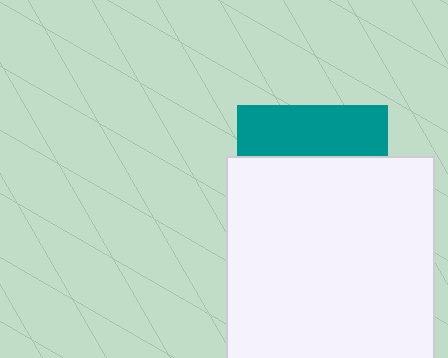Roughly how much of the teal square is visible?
A small part of it is visible (roughly 33%).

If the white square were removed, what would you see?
You would see the complete teal square.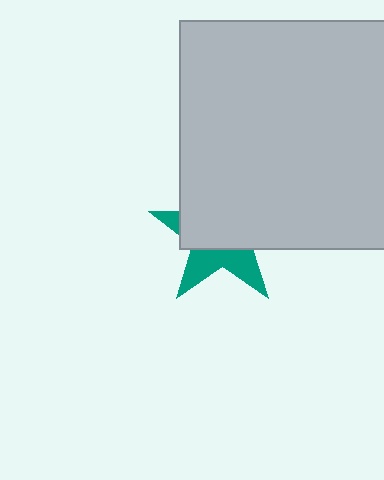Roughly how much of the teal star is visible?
A small part of it is visible (roughly 38%).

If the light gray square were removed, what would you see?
You would see the complete teal star.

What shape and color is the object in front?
The object in front is a light gray square.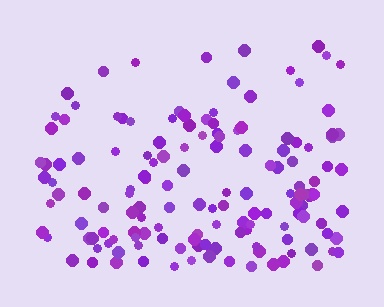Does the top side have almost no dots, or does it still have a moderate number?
Still a moderate number, just noticeably fewer than the bottom.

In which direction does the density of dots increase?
From top to bottom, with the bottom side densest.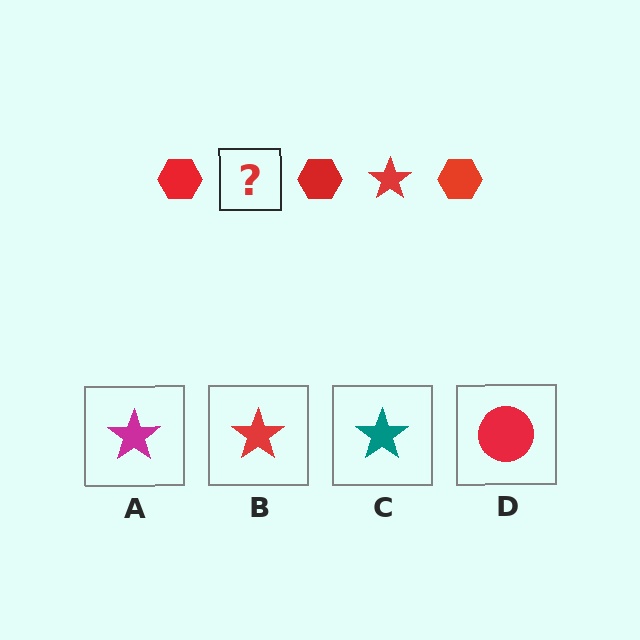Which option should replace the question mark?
Option B.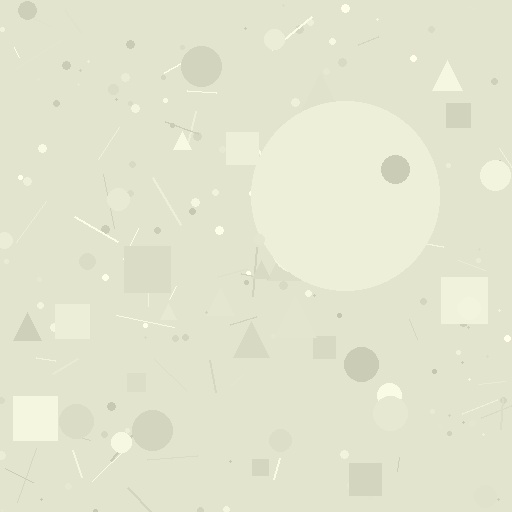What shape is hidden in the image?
A circle is hidden in the image.